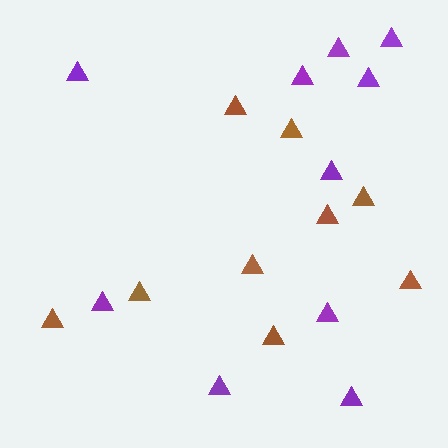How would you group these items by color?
There are 2 groups: one group of brown triangles (9) and one group of purple triangles (10).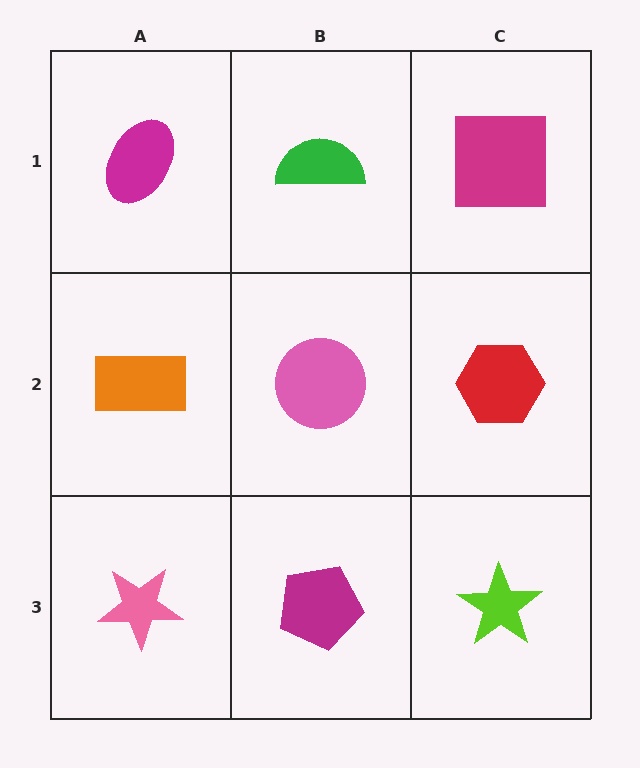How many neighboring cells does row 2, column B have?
4.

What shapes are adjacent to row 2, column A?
A magenta ellipse (row 1, column A), a pink star (row 3, column A), a pink circle (row 2, column B).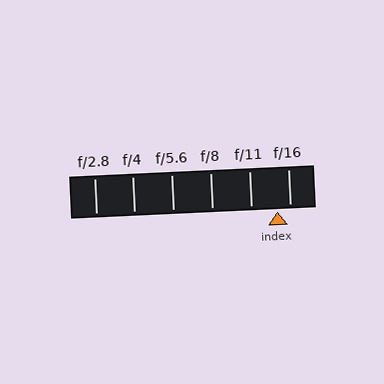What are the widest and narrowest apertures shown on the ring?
The widest aperture shown is f/2.8 and the narrowest is f/16.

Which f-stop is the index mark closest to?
The index mark is closest to f/16.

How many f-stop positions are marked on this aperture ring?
There are 6 f-stop positions marked.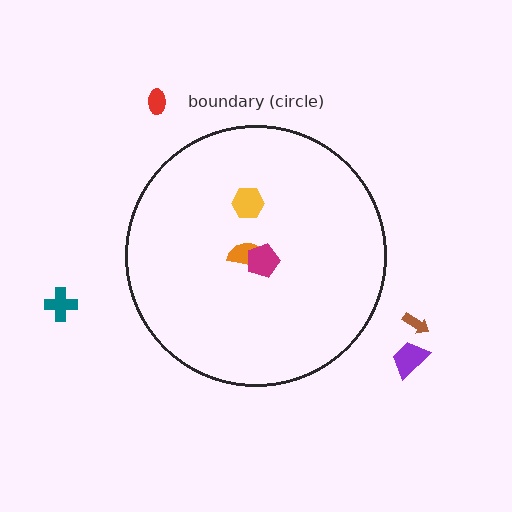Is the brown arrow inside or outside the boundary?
Outside.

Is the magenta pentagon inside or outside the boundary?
Inside.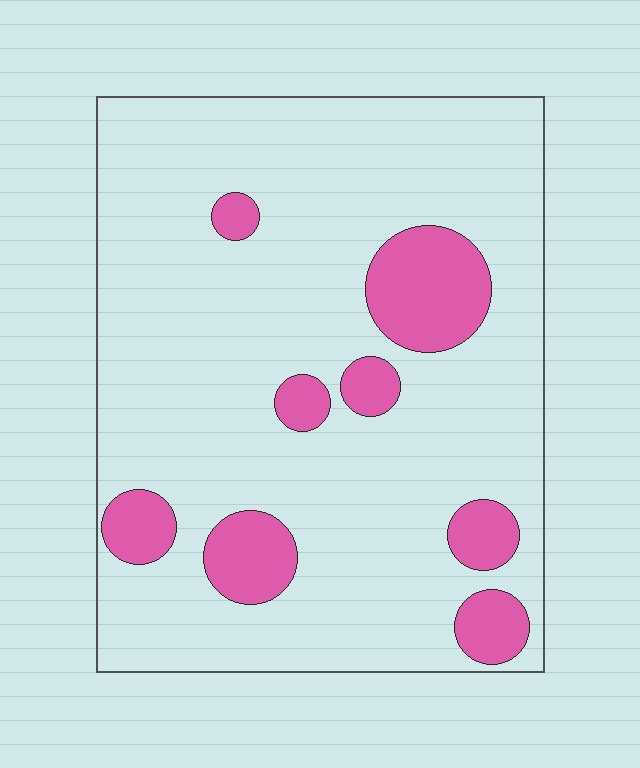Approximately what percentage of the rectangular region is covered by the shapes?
Approximately 15%.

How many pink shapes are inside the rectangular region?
8.